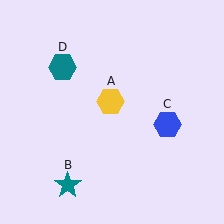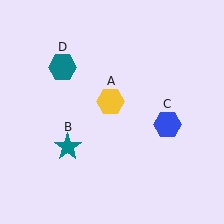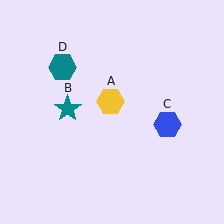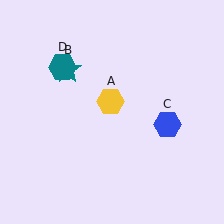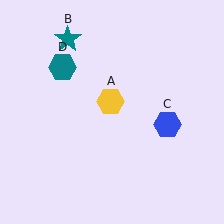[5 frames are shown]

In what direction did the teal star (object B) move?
The teal star (object B) moved up.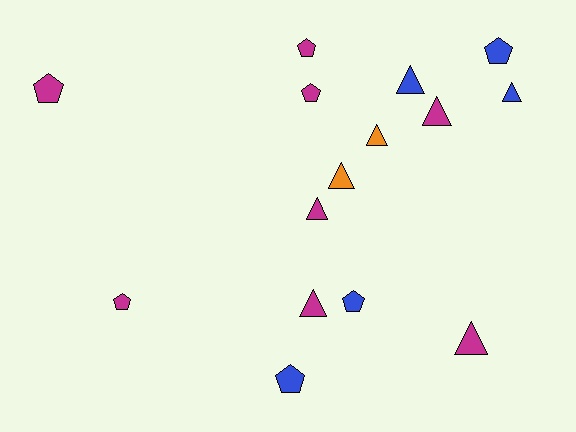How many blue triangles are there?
There are 2 blue triangles.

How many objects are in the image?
There are 15 objects.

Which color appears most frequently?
Magenta, with 8 objects.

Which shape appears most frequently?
Triangle, with 8 objects.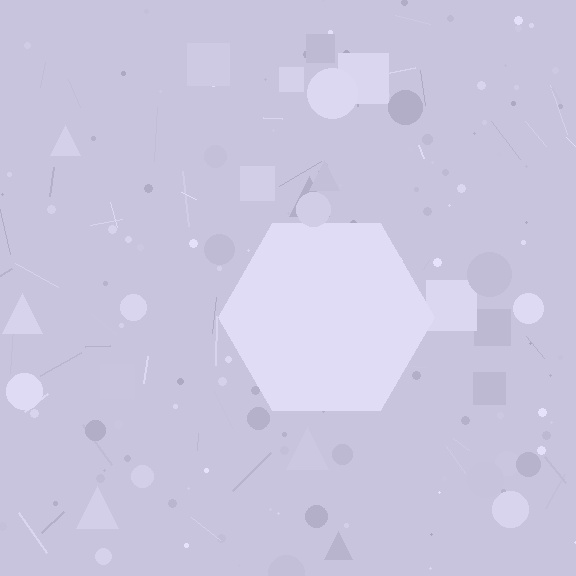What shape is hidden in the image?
A hexagon is hidden in the image.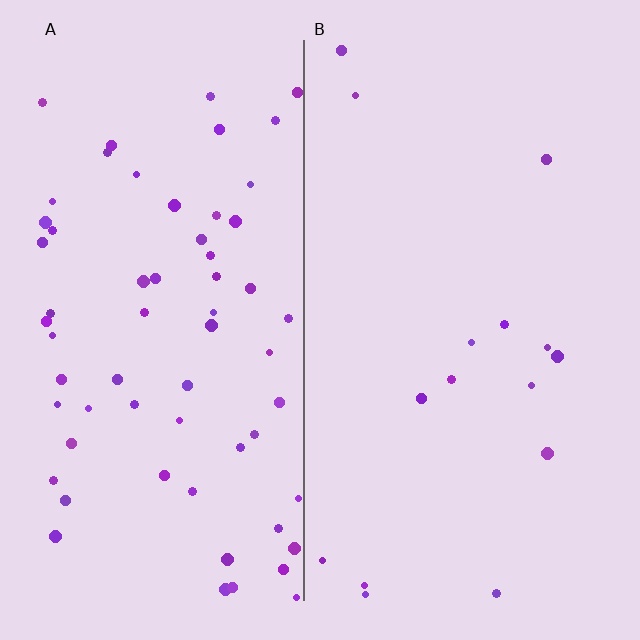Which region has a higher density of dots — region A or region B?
A (the left).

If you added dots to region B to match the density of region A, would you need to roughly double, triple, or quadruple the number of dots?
Approximately quadruple.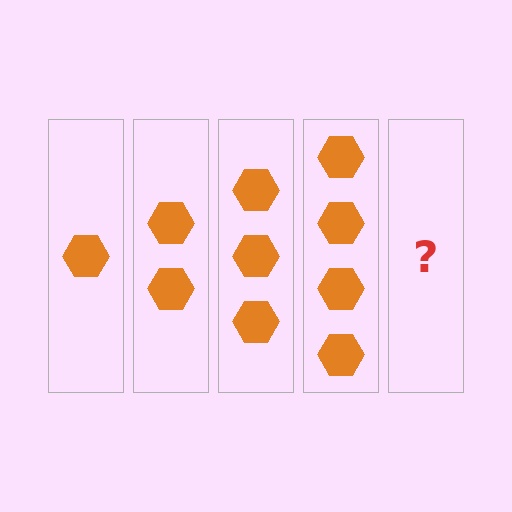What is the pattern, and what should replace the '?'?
The pattern is that each step adds one more hexagon. The '?' should be 5 hexagons.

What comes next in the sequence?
The next element should be 5 hexagons.